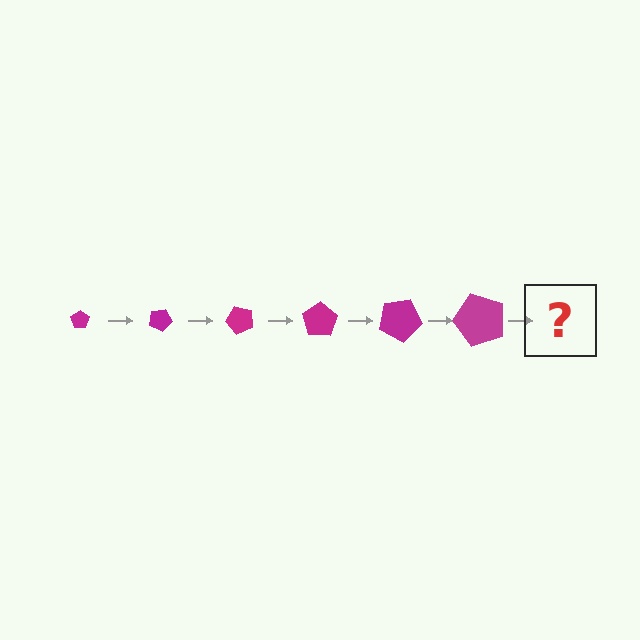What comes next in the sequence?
The next element should be a pentagon, larger than the previous one and rotated 150 degrees from the start.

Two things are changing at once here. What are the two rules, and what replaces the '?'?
The two rules are that the pentagon grows larger each step and it rotates 25 degrees each step. The '?' should be a pentagon, larger than the previous one and rotated 150 degrees from the start.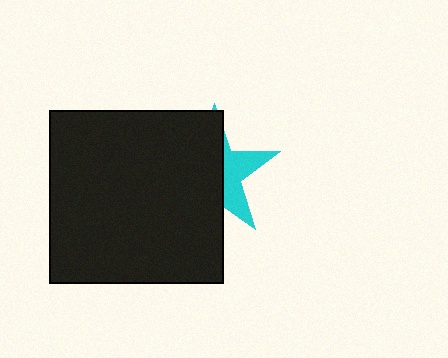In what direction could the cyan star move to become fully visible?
The cyan star could move right. That would shift it out from behind the black square entirely.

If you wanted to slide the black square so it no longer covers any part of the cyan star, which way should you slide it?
Slide it left — that is the most direct way to separate the two shapes.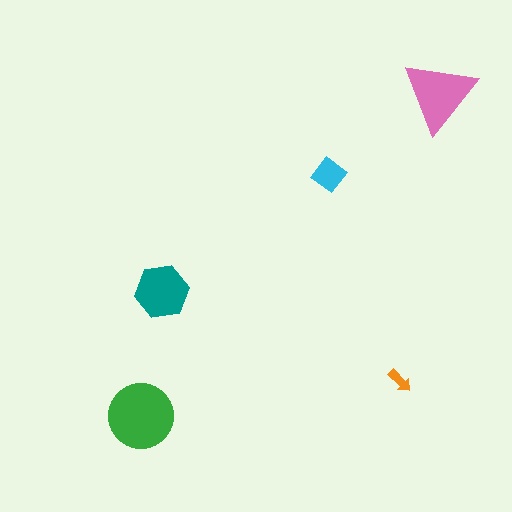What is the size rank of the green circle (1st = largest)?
1st.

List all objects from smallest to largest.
The orange arrow, the cyan diamond, the teal hexagon, the pink triangle, the green circle.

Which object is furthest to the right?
The pink triangle is rightmost.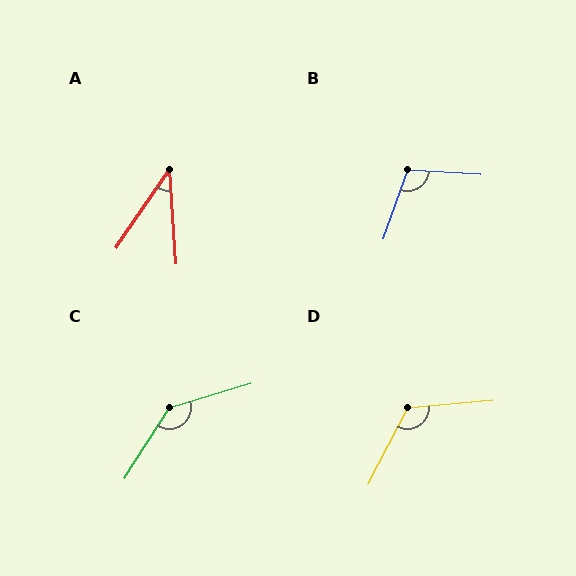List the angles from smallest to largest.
A (38°), B (106°), D (122°), C (139°).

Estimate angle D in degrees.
Approximately 122 degrees.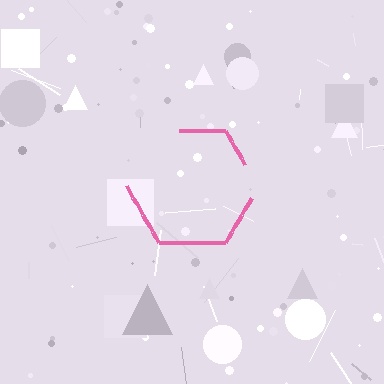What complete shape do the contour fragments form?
The contour fragments form a hexagon.